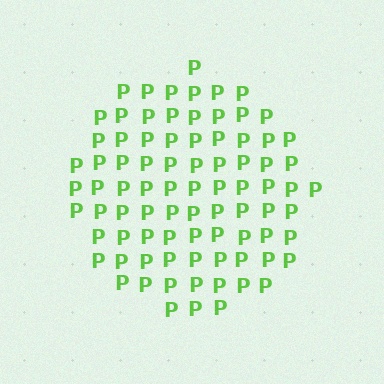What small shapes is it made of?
It is made of small letter P's.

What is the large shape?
The large shape is a circle.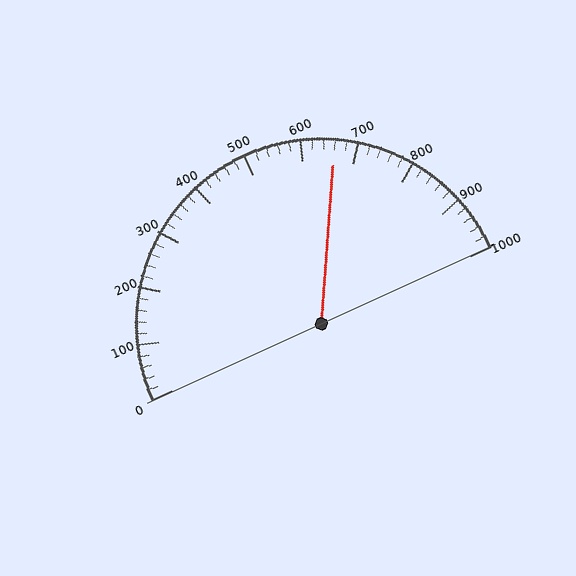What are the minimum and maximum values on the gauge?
The gauge ranges from 0 to 1000.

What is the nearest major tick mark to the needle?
The nearest major tick mark is 700.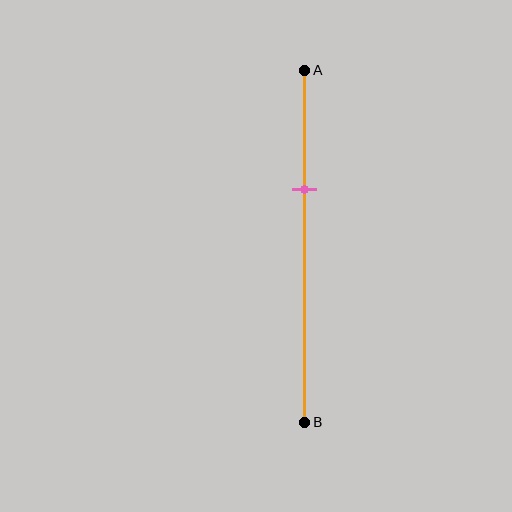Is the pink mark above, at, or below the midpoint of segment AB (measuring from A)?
The pink mark is above the midpoint of segment AB.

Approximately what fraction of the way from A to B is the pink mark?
The pink mark is approximately 35% of the way from A to B.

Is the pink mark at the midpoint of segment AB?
No, the mark is at about 35% from A, not at the 50% midpoint.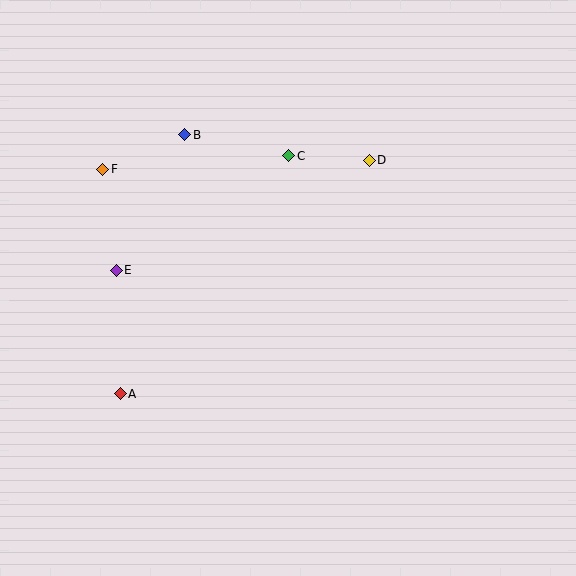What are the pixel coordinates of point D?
Point D is at (369, 160).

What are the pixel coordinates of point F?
Point F is at (103, 169).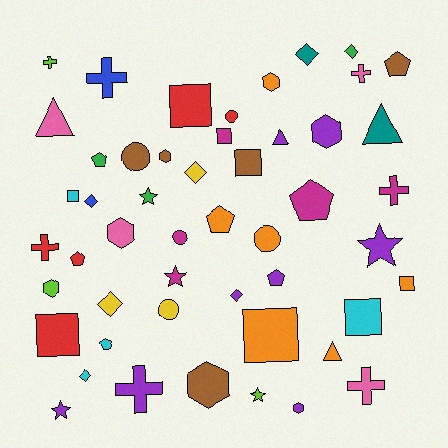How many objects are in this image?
There are 50 objects.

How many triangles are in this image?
There are 4 triangles.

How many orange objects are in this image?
There are 6 orange objects.